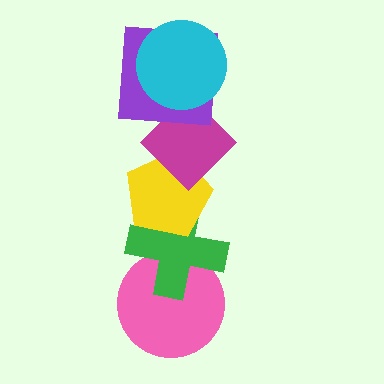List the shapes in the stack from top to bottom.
From top to bottom: the cyan circle, the purple square, the magenta diamond, the yellow pentagon, the green cross, the pink circle.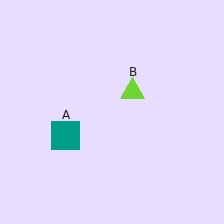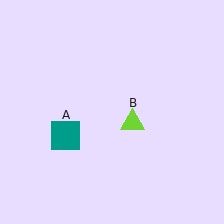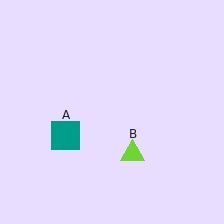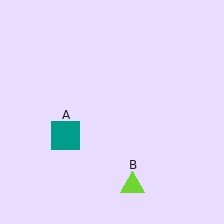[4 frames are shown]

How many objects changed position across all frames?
1 object changed position: lime triangle (object B).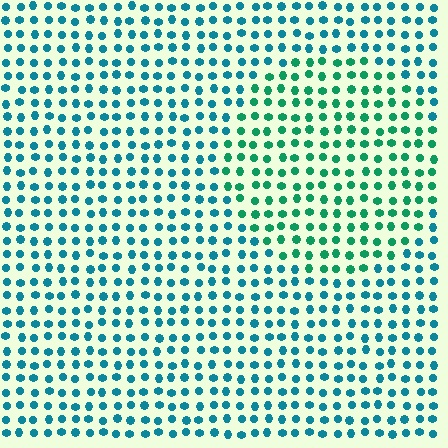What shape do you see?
I see a circle.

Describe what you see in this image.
The image is filled with small teal elements in a uniform arrangement. A circle-shaped region is visible where the elements are tinted to a slightly different hue, forming a subtle color boundary.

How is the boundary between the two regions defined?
The boundary is defined purely by a slight shift in hue (about 34 degrees). Spacing, size, and orientation are identical on both sides.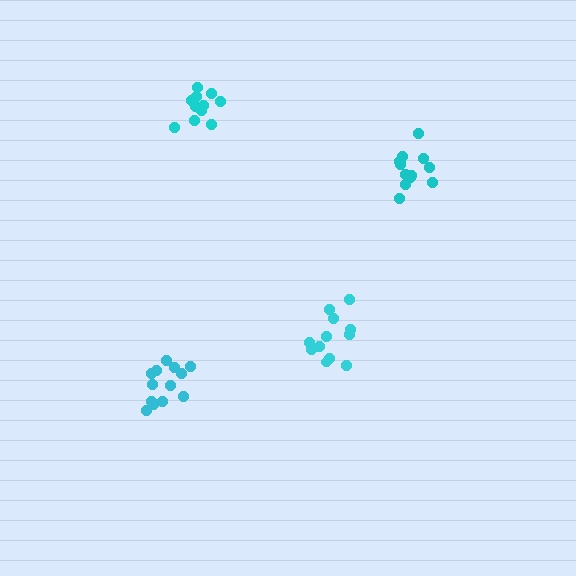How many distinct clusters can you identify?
There are 4 distinct clusters.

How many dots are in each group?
Group 1: 13 dots, Group 2: 11 dots, Group 3: 12 dots, Group 4: 13 dots (49 total).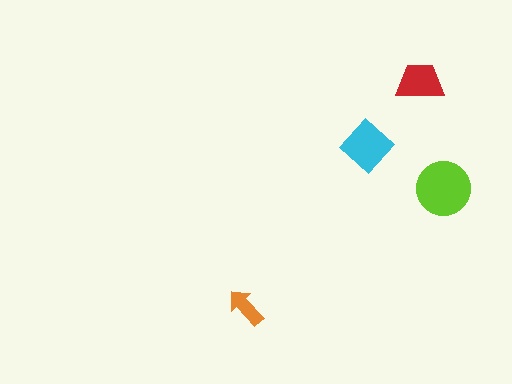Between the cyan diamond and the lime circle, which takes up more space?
The lime circle.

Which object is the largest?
The lime circle.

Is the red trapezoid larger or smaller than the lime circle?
Smaller.